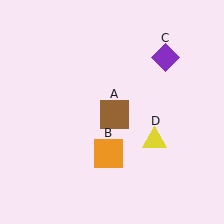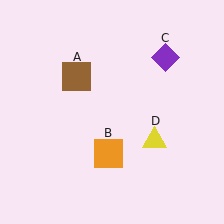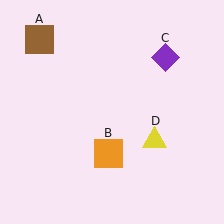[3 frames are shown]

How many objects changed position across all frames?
1 object changed position: brown square (object A).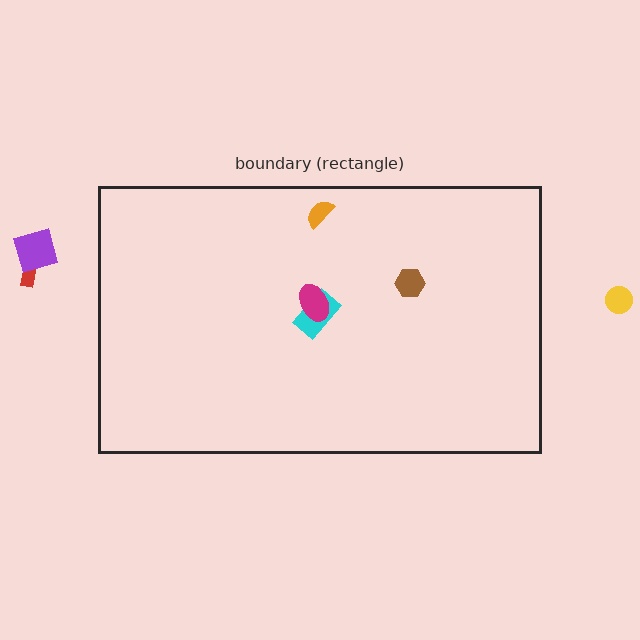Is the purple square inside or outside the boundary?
Outside.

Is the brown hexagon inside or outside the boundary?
Inside.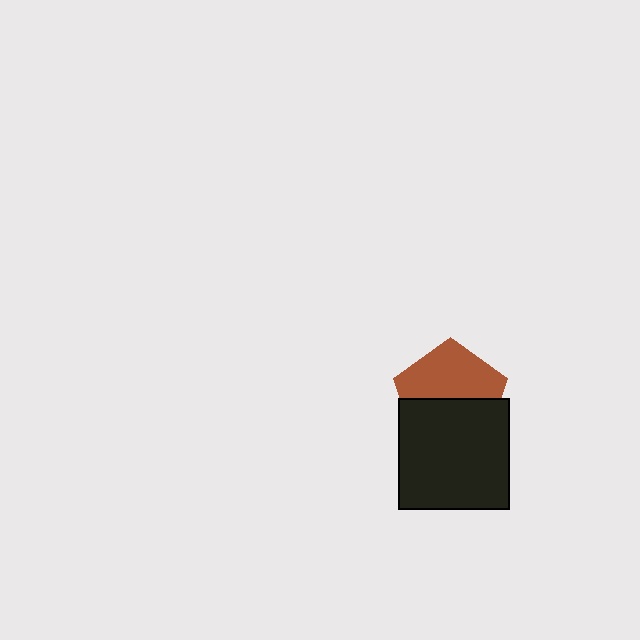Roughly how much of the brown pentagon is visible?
About half of it is visible (roughly 52%).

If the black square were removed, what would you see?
You would see the complete brown pentagon.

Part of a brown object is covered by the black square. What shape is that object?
It is a pentagon.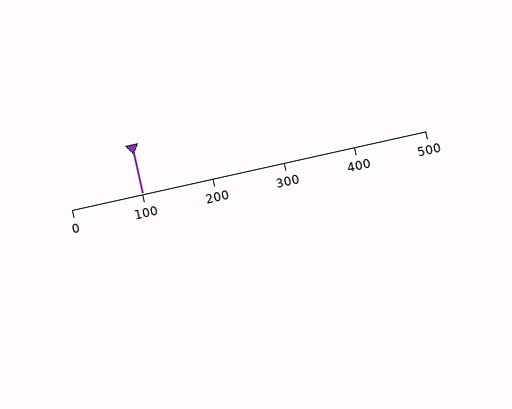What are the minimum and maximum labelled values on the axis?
The axis runs from 0 to 500.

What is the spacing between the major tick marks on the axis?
The major ticks are spaced 100 apart.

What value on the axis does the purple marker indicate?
The marker indicates approximately 100.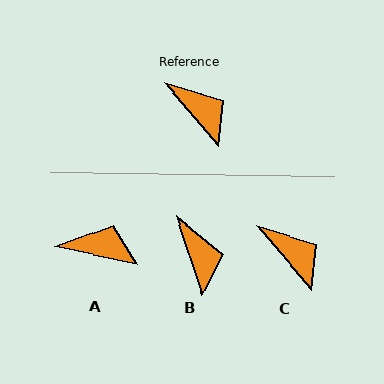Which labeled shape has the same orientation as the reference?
C.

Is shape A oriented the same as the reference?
No, it is off by about 37 degrees.